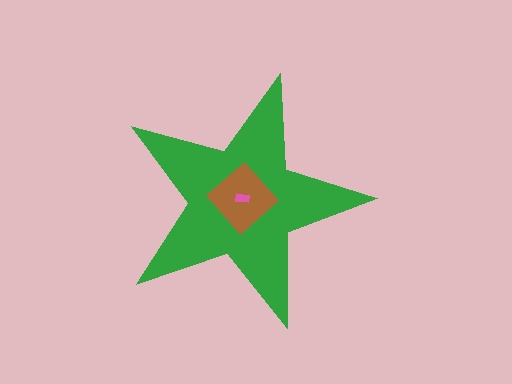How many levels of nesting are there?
3.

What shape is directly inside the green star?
The brown diamond.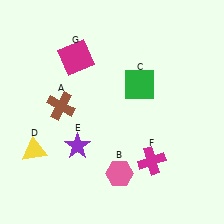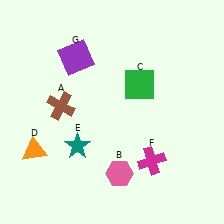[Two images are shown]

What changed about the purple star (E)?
In Image 1, E is purple. In Image 2, it changed to teal.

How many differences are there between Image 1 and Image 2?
There are 3 differences between the two images.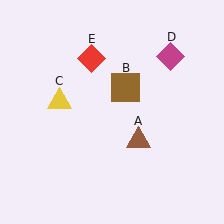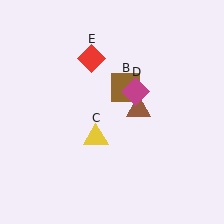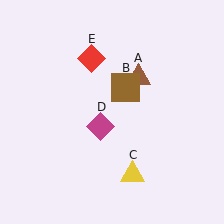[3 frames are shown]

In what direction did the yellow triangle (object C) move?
The yellow triangle (object C) moved down and to the right.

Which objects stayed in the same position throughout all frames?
Brown square (object B) and red diamond (object E) remained stationary.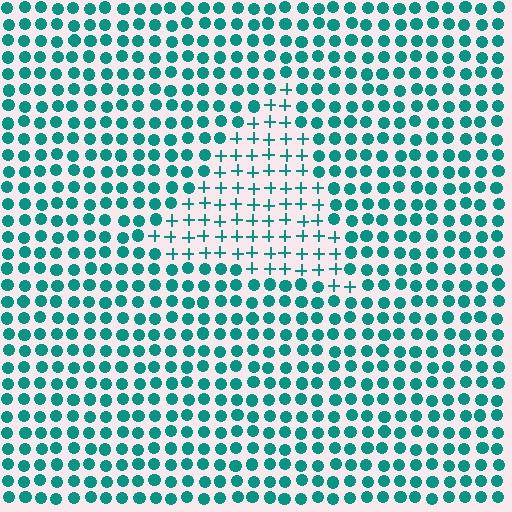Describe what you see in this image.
The image is filled with small teal elements arranged in a uniform grid. A triangle-shaped region contains plus signs, while the surrounding area contains circles. The boundary is defined purely by the change in element shape.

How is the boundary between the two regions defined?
The boundary is defined by a change in element shape: plus signs inside vs. circles outside. All elements share the same color and spacing.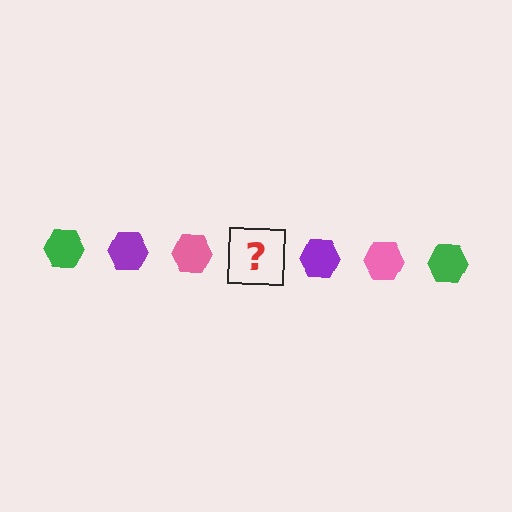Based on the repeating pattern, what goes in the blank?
The blank should be a green hexagon.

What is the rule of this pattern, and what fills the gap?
The rule is that the pattern cycles through green, purple, pink hexagons. The gap should be filled with a green hexagon.